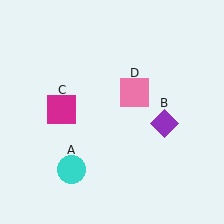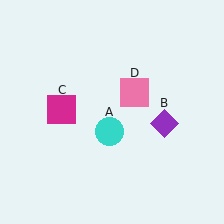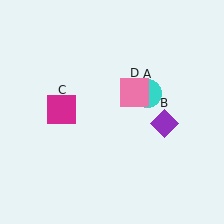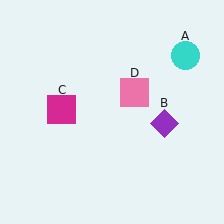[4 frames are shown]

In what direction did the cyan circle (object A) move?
The cyan circle (object A) moved up and to the right.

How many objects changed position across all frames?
1 object changed position: cyan circle (object A).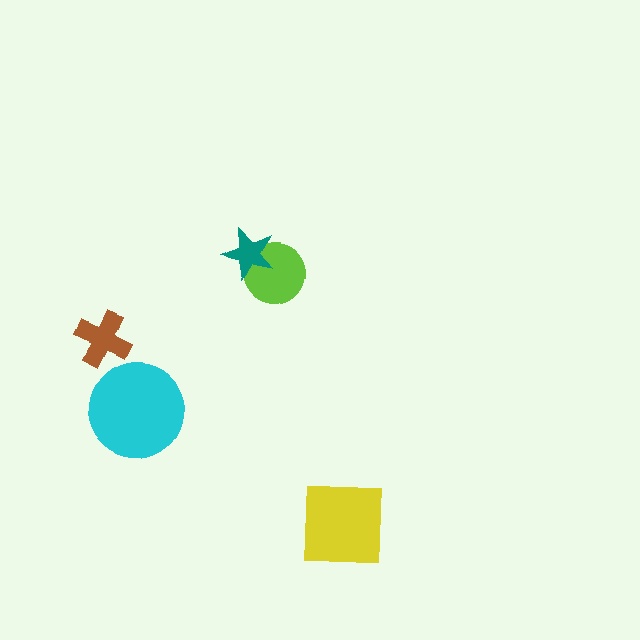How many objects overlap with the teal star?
1 object overlaps with the teal star.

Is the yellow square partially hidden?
No, no other shape covers it.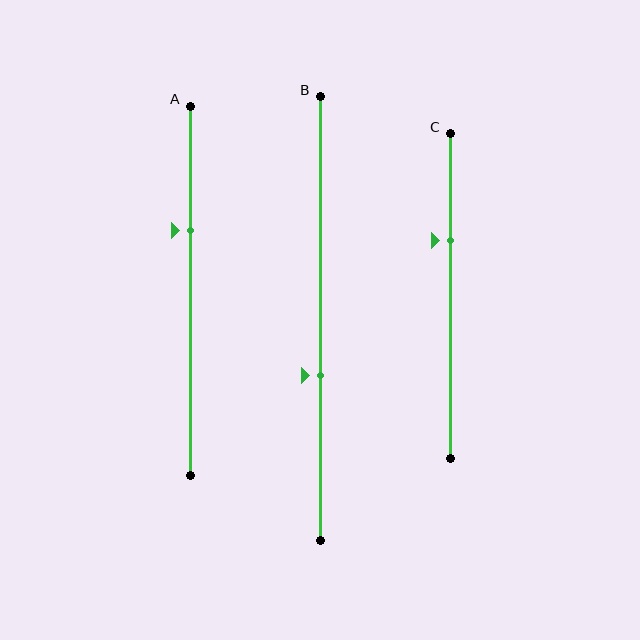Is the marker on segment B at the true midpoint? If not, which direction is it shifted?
No, the marker on segment B is shifted downward by about 13% of the segment length.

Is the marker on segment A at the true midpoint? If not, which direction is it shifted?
No, the marker on segment A is shifted upward by about 16% of the segment length.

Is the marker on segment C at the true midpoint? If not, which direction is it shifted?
No, the marker on segment C is shifted upward by about 17% of the segment length.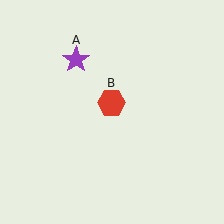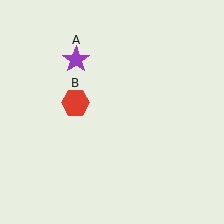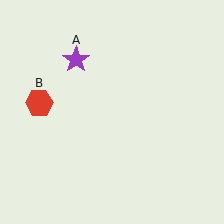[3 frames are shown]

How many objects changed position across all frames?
1 object changed position: red hexagon (object B).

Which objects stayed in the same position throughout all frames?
Purple star (object A) remained stationary.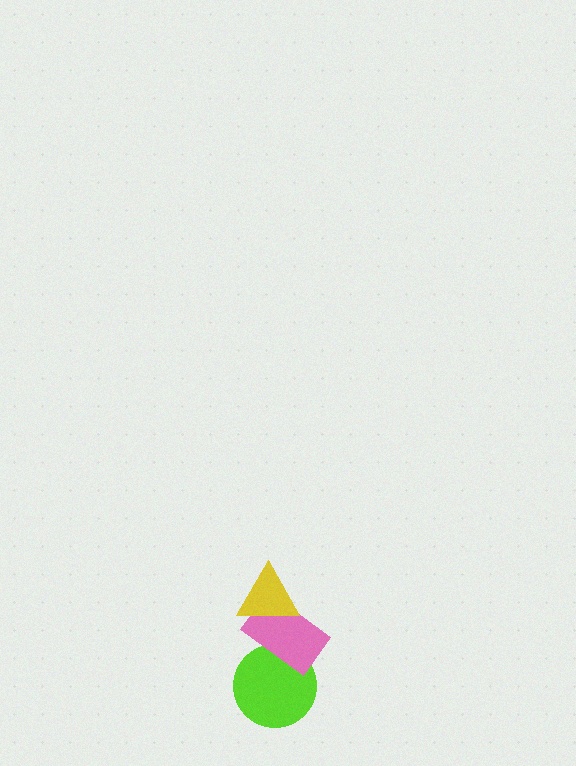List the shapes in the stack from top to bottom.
From top to bottom: the yellow triangle, the pink rectangle, the lime circle.